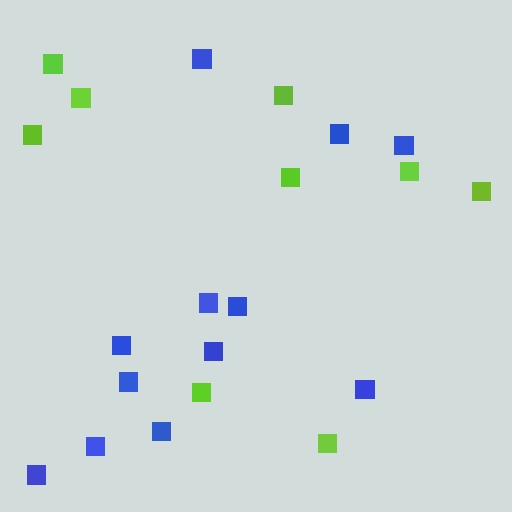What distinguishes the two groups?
There are 2 groups: one group of lime squares (9) and one group of blue squares (12).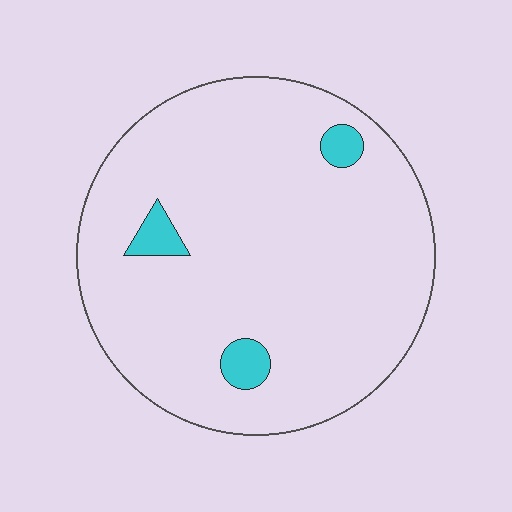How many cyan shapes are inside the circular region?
3.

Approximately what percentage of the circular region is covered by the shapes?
Approximately 5%.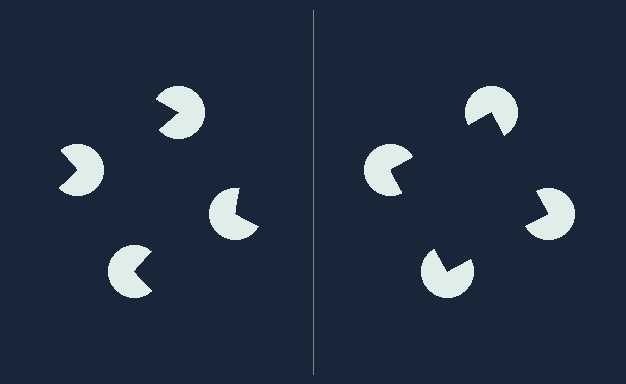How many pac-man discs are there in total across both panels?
8 — 4 on each side.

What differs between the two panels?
The pac-man discs are positioned identically on both sides; only the wedge orientations differ. On the right they align to a square; on the left they are misaligned.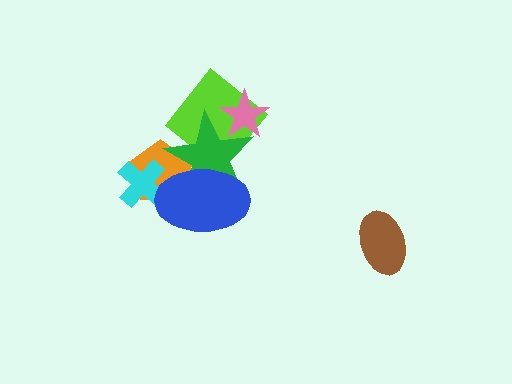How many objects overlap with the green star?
4 objects overlap with the green star.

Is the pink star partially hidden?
Yes, it is partially covered by another shape.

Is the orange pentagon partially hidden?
Yes, it is partially covered by another shape.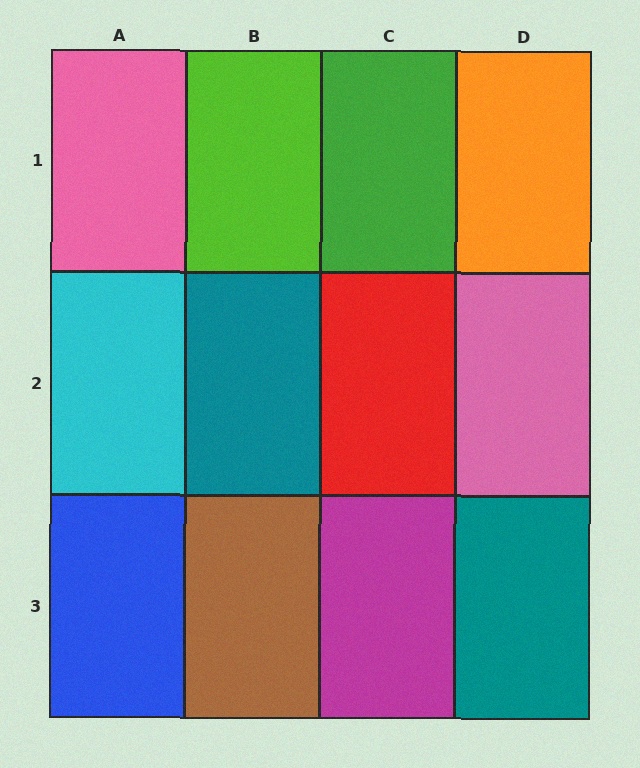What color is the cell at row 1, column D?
Orange.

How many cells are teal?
2 cells are teal.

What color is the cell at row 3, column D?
Teal.